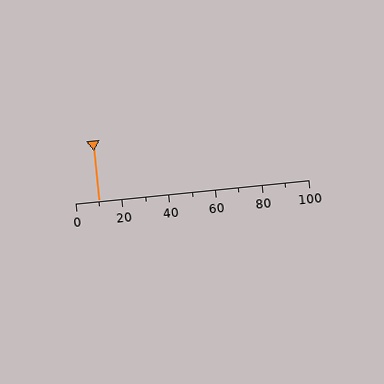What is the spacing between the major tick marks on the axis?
The major ticks are spaced 20 apart.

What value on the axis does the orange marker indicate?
The marker indicates approximately 10.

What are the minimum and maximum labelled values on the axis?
The axis runs from 0 to 100.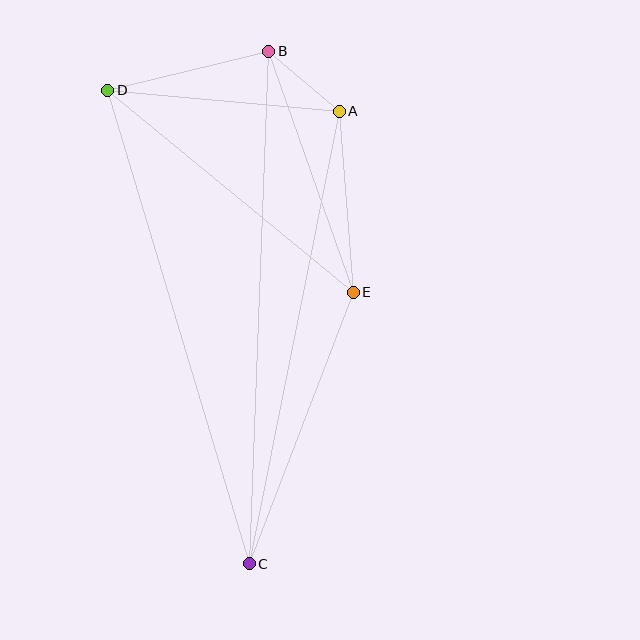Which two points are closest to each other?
Points A and B are closest to each other.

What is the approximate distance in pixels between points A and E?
The distance between A and E is approximately 181 pixels.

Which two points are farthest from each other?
Points B and C are farthest from each other.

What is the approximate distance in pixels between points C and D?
The distance between C and D is approximately 494 pixels.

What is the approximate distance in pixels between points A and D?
The distance between A and D is approximately 232 pixels.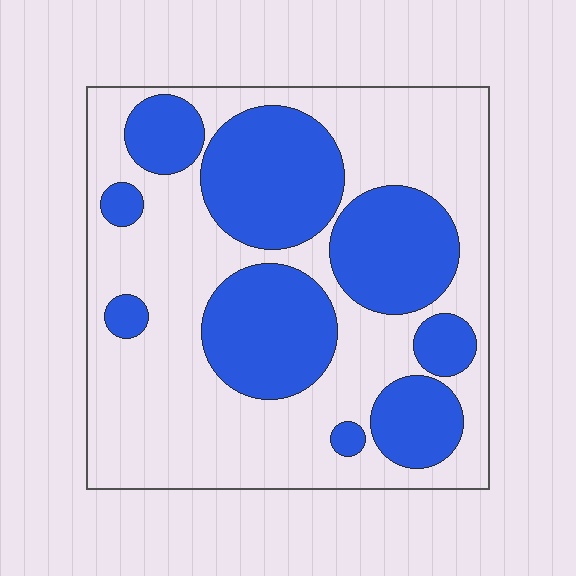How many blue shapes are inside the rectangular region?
9.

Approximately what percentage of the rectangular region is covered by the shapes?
Approximately 40%.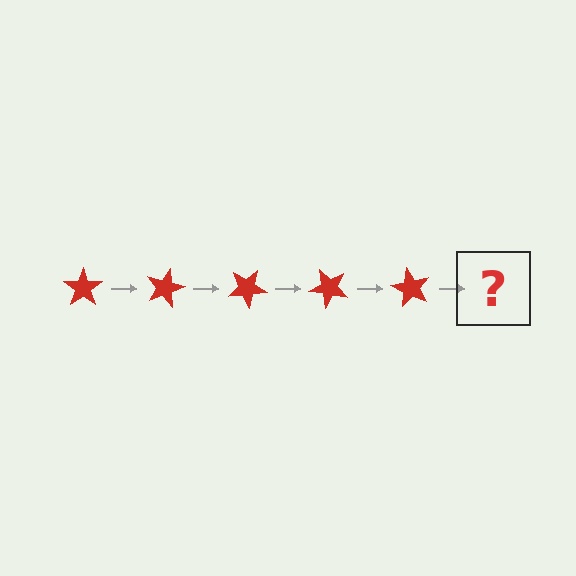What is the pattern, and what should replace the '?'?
The pattern is that the star rotates 15 degrees each step. The '?' should be a red star rotated 75 degrees.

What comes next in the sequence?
The next element should be a red star rotated 75 degrees.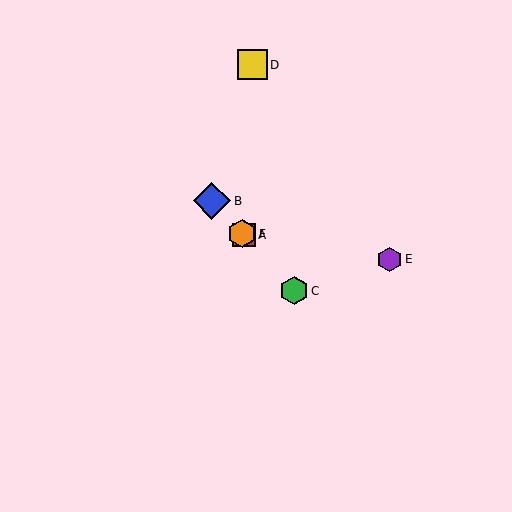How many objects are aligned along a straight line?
4 objects (A, B, C, F) are aligned along a straight line.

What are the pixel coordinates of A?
Object A is at (244, 235).